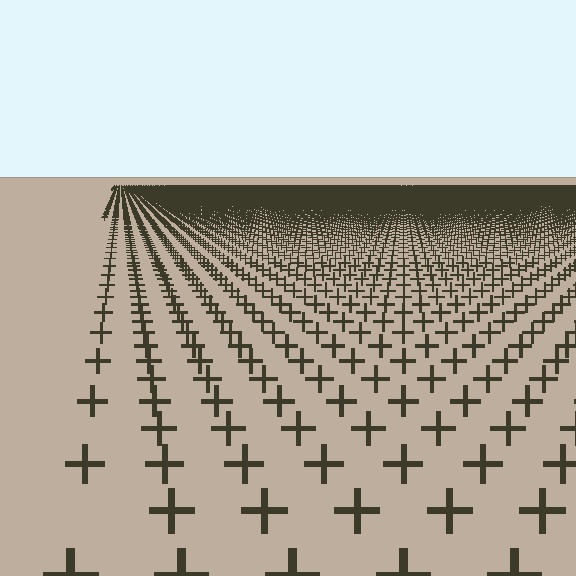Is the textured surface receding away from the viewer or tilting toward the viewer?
The surface is receding away from the viewer. Texture elements get smaller and denser toward the top.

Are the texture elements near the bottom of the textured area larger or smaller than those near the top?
Larger. Near the bottom, elements are closer to the viewer and appear at a bigger on-screen size.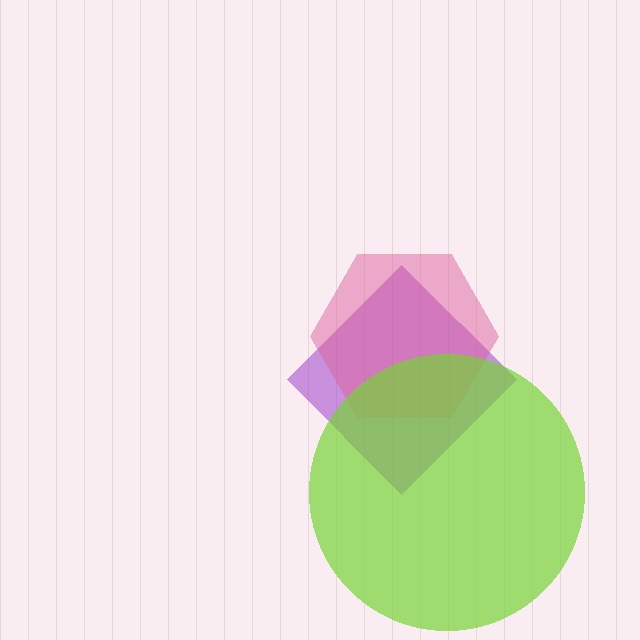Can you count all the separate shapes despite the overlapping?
Yes, there are 3 separate shapes.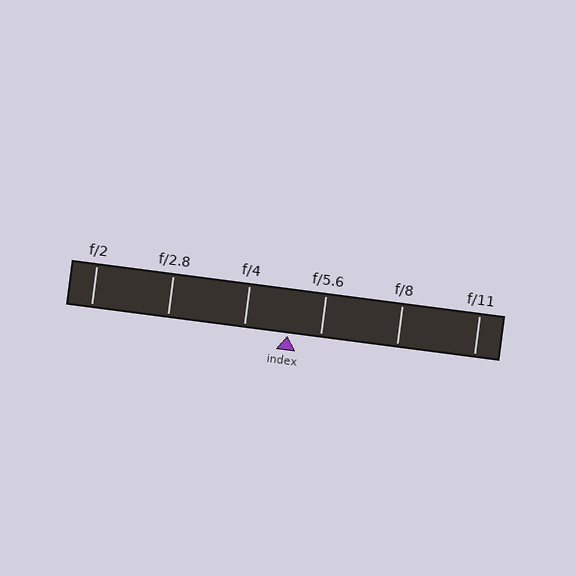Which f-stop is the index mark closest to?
The index mark is closest to f/5.6.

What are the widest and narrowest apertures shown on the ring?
The widest aperture shown is f/2 and the narrowest is f/11.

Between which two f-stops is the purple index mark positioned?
The index mark is between f/4 and f/5.6.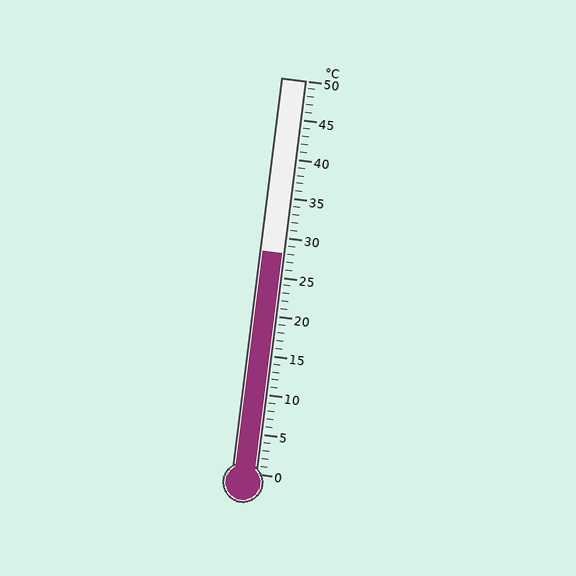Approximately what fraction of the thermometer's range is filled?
The thermometer is filled to approximately 55% of its range.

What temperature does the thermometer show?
The thermometer shows approximately 28°C.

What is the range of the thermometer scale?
The thermometer scale ranges from 0°C to 50°C.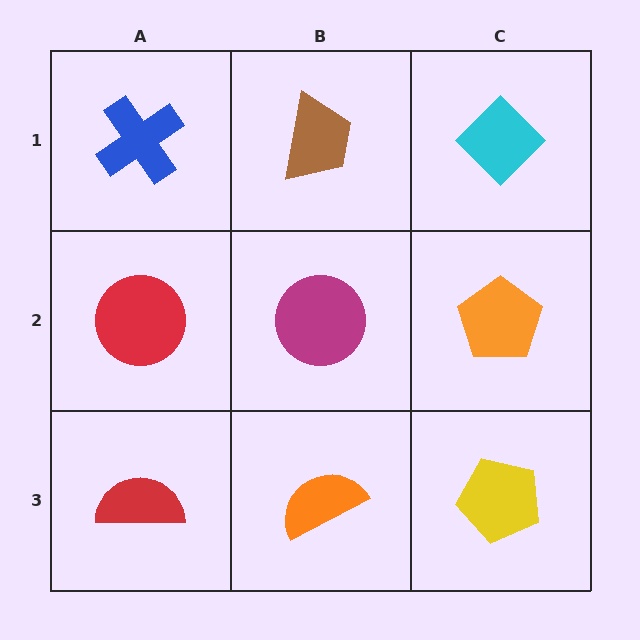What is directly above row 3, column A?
A red circle.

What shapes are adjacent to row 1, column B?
A magenta circle (row 2, column B), a blue cross (row 1, column A), a cyan diamond (row 1, column C).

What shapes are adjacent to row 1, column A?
A red circle (row 2, column A), a brown trapezoid (row 1, column B).